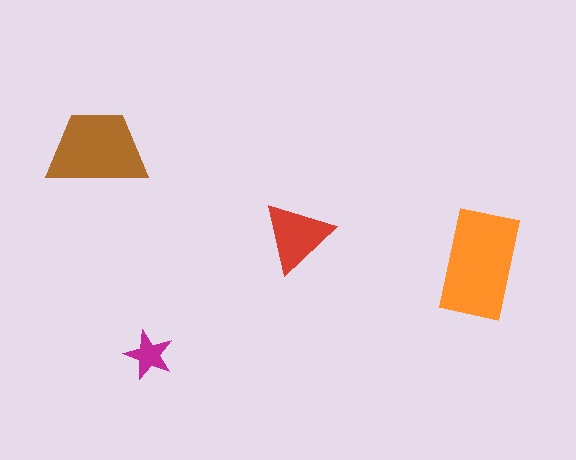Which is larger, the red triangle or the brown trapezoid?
The brown trapezoid.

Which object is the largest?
The orange rectangle.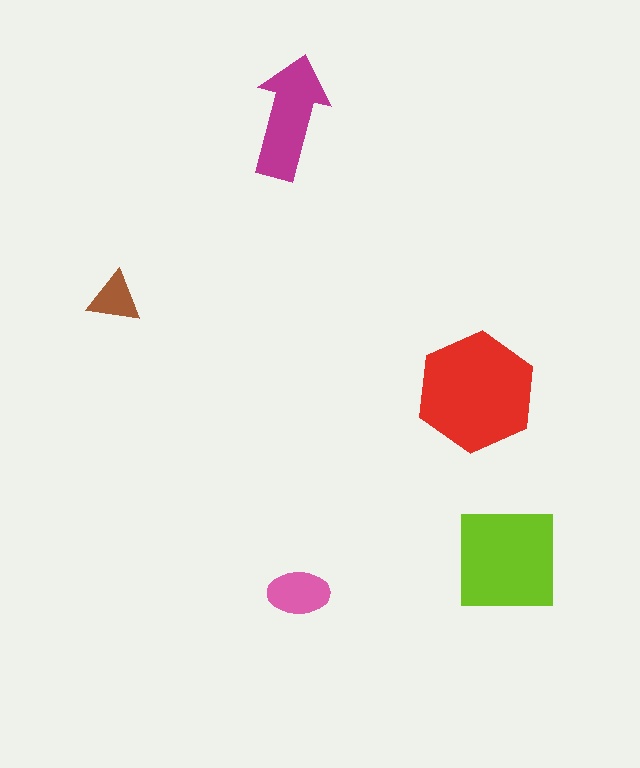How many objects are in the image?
There are 5 objects in the image.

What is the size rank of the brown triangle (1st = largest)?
5th.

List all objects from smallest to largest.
The brown triangle, the pink ellipse, the magenta arrow, the lime square, the red hexagon.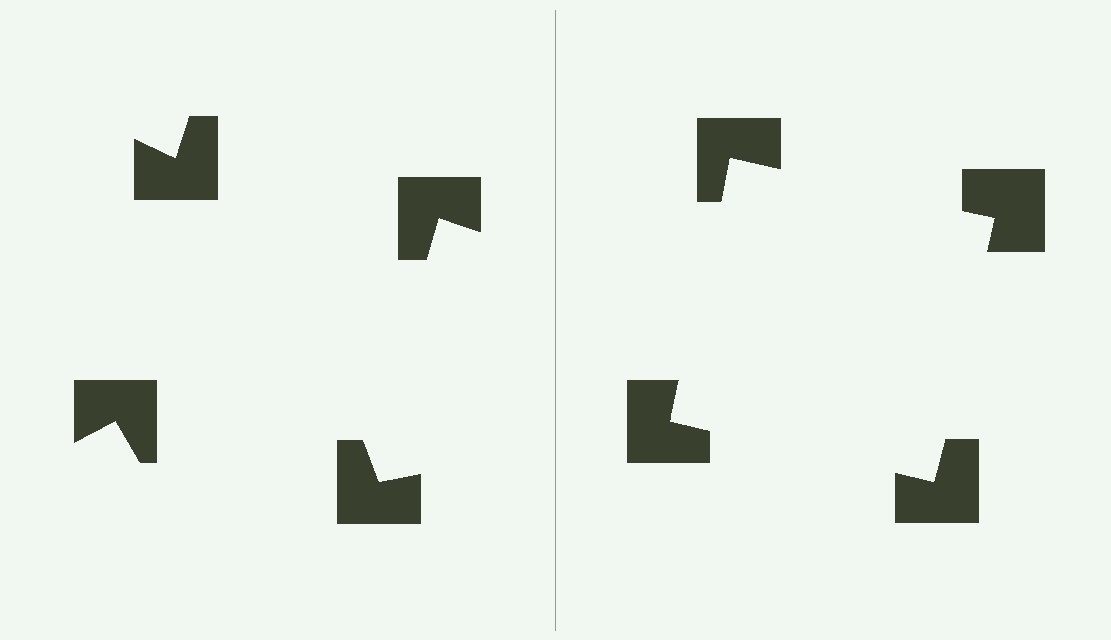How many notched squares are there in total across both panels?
8 — 4 on each side.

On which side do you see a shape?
An illusory square appears on the right side. On the left side the wedge cuts are rotated, so no coherent shape forms.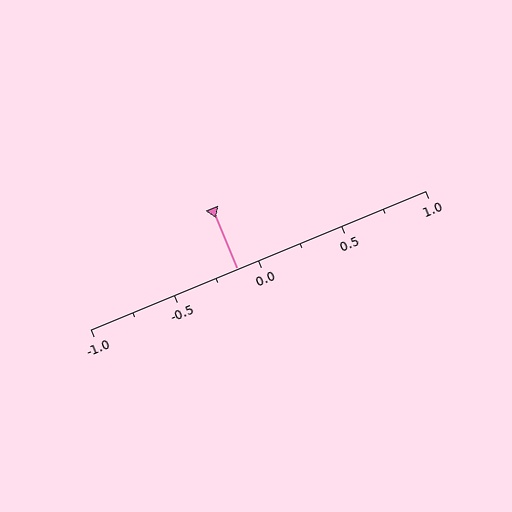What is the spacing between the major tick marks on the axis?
The major ticks are spaced 0.5 apart.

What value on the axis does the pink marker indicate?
The marker indicates approximately -0.12.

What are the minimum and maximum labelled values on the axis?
The axis runs from -1.0 to 1.0.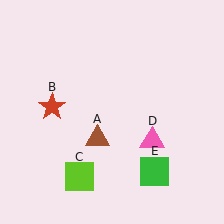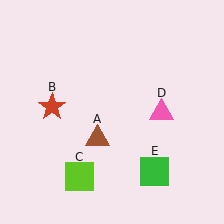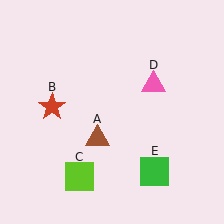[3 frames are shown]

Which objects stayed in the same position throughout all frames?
Brown triangle (object A) and red star (object B) and lime square (object C) and green square (object E) remained stationary.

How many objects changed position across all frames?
1 object changed position: pink triangle (object D).